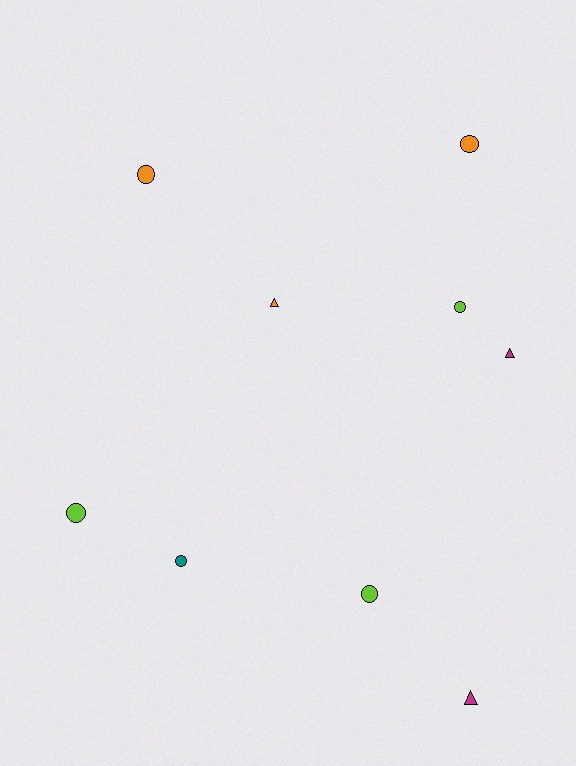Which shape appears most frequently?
Circle, with 6 objects.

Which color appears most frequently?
Lime, with 3 objects.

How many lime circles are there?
There are 3 lime circles.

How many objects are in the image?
There are 9 objects.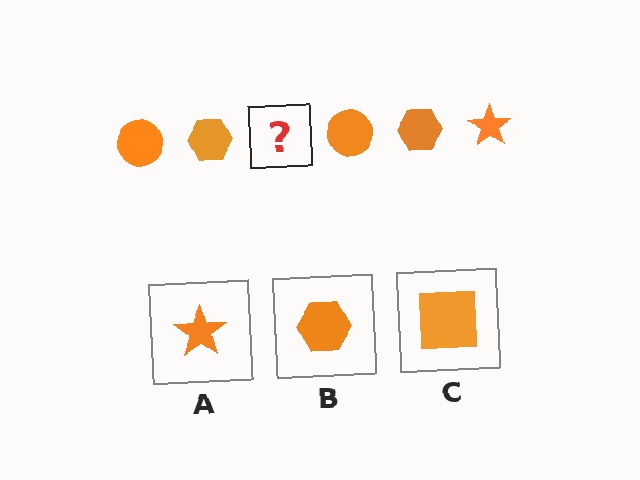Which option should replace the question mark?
Option A.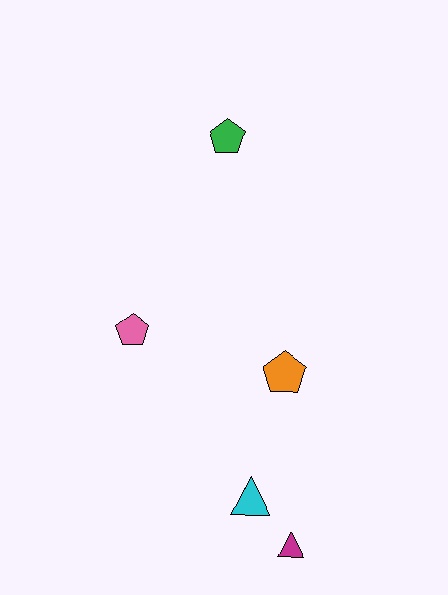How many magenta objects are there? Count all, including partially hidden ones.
There is 1 magenta object.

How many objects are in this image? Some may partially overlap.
There are 5 objects.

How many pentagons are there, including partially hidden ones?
There are 3 pentagons.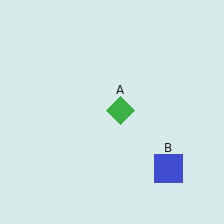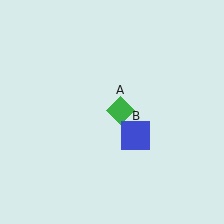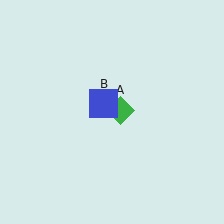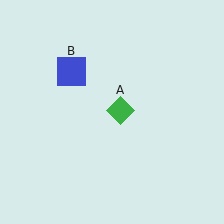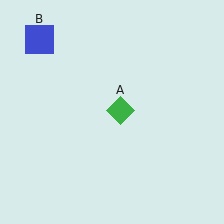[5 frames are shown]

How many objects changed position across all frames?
1 object changed position: blue square (object B).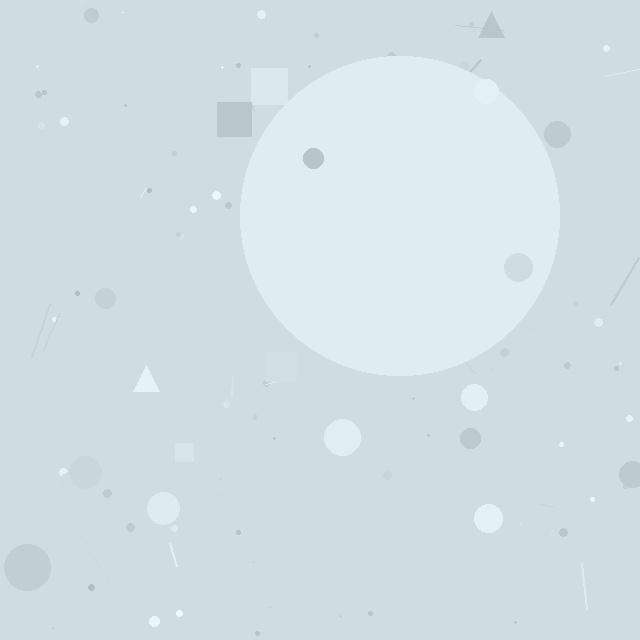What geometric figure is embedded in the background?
A circle is embedded in the background.